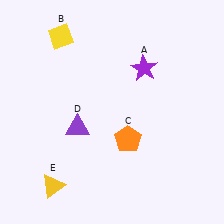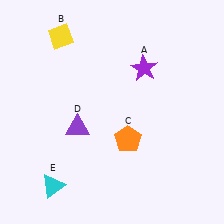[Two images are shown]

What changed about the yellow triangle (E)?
In Image 1, E is yellow. In Image 2, it changed to cyan.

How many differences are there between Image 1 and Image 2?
There is 1 difference between the two images.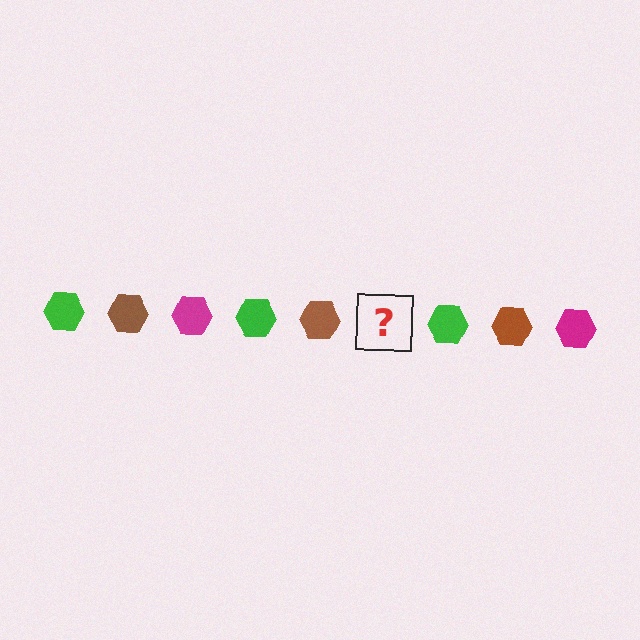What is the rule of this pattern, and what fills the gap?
The rule is that the pattern cycles through green, brown, magenta hexagons. The gap should be filled with a magenta hexagon.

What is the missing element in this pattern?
The missing element is a magenta hexagon.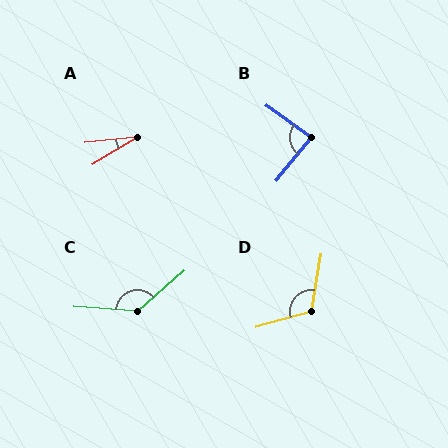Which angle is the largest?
C, at approximately 134 degrees.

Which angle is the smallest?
A, at approximately 24 degrees.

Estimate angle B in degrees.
Approximately 86 degrees.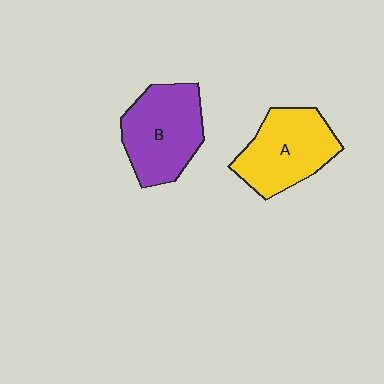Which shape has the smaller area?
Shape A (yellow).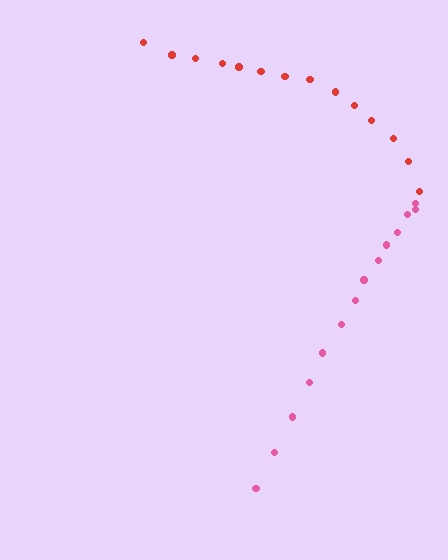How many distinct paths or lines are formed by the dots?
There are 2 distinct paths.